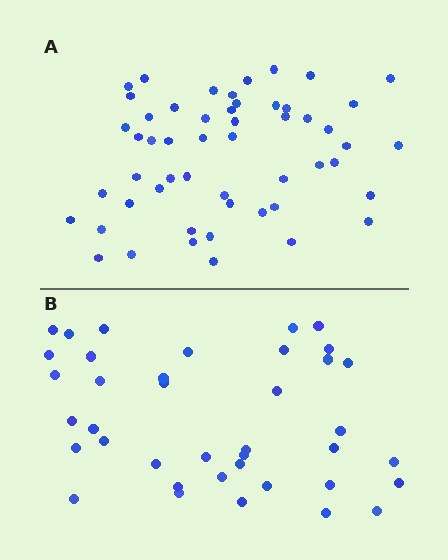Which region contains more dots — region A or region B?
Region A (the top region) has more dots.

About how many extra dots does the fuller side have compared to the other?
Region A has approximately 15 more dots than region B.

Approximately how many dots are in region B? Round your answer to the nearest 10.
About 40 dots. (The exact count is 39, which rounds to 40.)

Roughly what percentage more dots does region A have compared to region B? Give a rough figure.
About 35% more.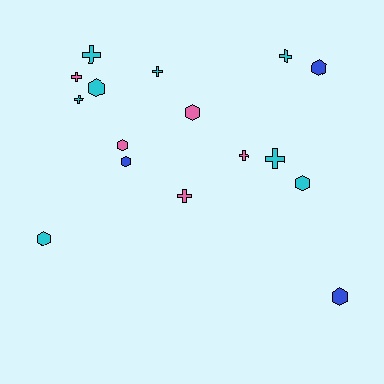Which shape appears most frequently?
Hexagon, with 8 objects.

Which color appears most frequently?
Cyan, with 8 objects.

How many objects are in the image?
There are 16 objects.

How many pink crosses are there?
There are 3 pink crosses.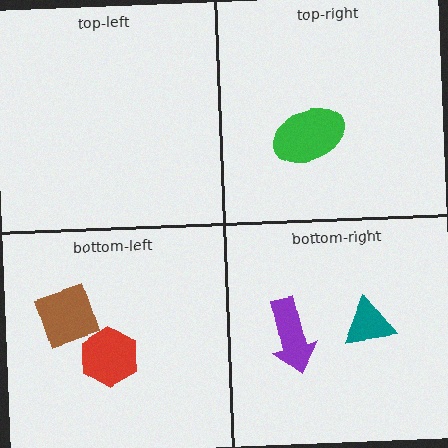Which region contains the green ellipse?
The top-right region.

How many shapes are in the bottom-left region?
2.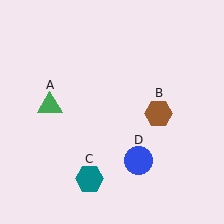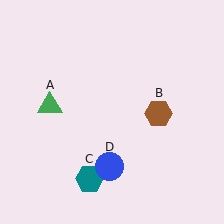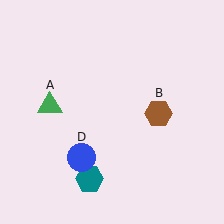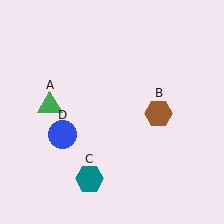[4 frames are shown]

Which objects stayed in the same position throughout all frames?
Green triangle (object A) and brown hexagon (object B) and teal hexagon (object C) remained stationary.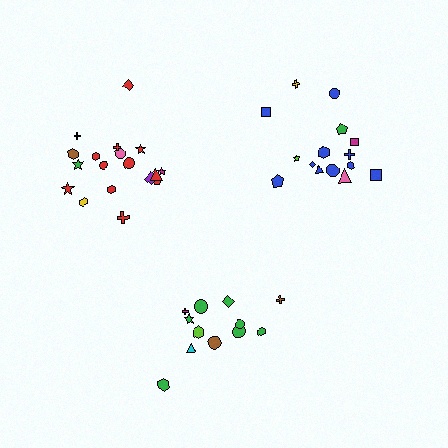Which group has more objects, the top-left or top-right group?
The top-left group.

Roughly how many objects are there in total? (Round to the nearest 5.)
Roughly 45 objects in total.